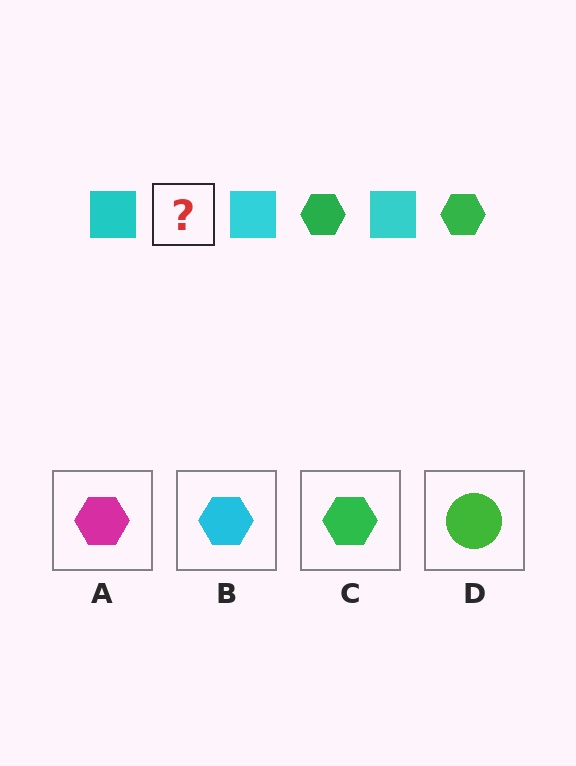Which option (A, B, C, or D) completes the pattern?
C.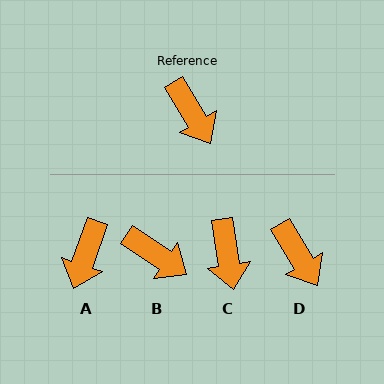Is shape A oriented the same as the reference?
No, it is off by about 50 degrees.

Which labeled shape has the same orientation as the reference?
D.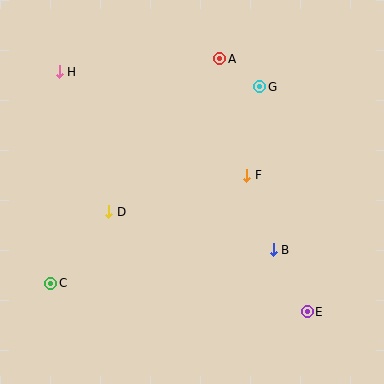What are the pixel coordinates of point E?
Point E is at (307, 312).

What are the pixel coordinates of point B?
Point B is at (273, 250).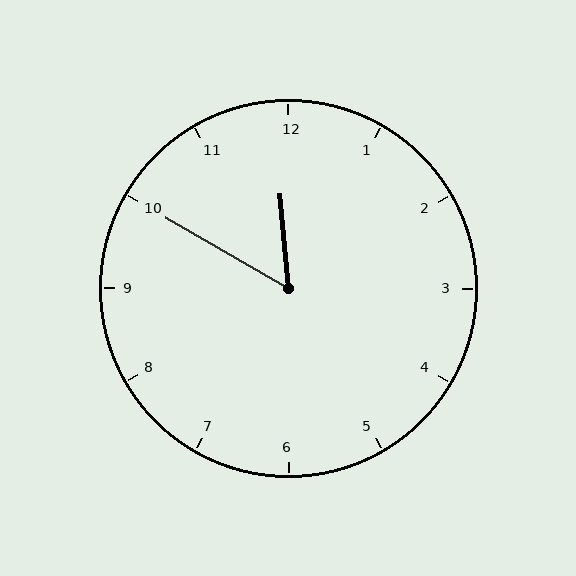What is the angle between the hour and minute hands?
Approximately 55 degrees.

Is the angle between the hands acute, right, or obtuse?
It is acute.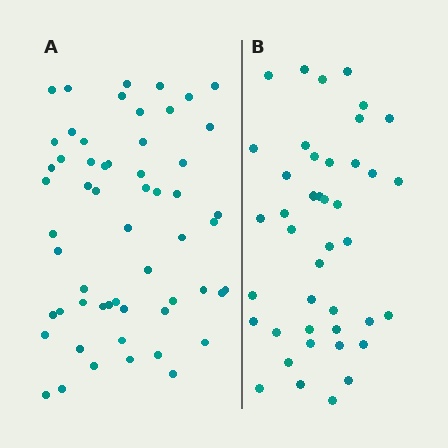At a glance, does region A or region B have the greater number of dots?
Region A (the left region) has more dots.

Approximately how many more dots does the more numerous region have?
Region A has approximately 15 more dots than region B.